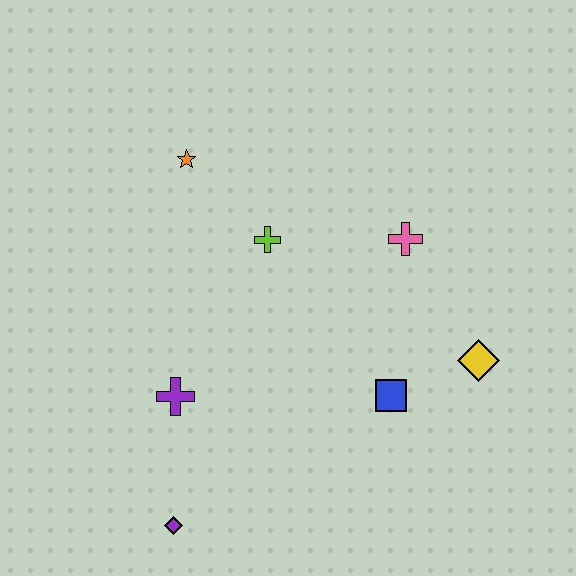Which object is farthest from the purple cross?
The yellow diamond is farthest from the purple cross.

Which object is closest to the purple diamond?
The purple cross is closest to the purple diamond.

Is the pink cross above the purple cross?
Yes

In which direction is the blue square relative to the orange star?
The blue square is below the orange star.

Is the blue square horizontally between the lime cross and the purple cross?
No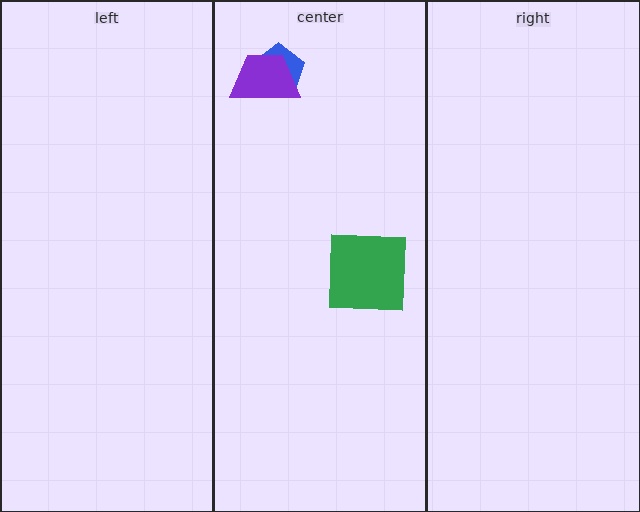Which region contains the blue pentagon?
The center region.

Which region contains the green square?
The center region.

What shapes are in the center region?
The blue pentagon, the purple trapezoid, the green square.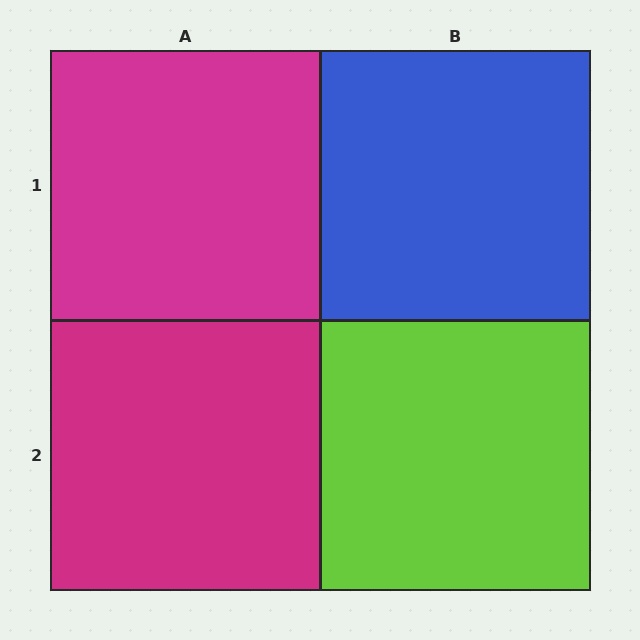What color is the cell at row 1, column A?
Magenta.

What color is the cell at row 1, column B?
Blue.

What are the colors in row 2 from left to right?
Magenta, lime.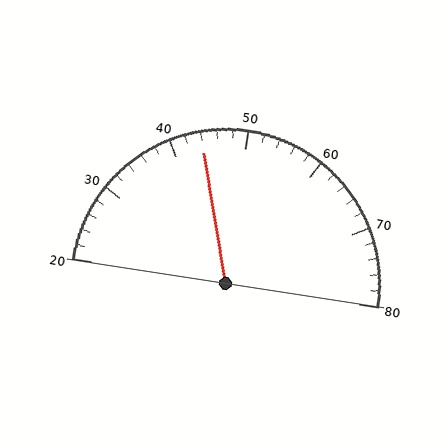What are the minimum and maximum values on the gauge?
The gauge ranges from 20 to 80.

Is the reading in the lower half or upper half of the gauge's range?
The reading is in the lower half of the range (20 to 80).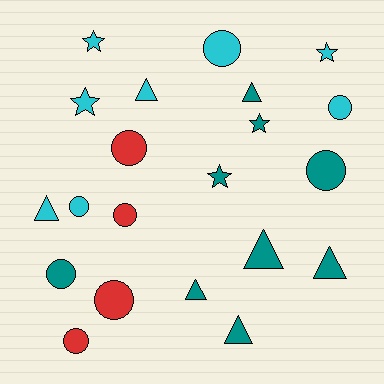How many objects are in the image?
There are 21 objects.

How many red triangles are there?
There are no red triangles.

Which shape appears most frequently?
Circle, with 9 objects.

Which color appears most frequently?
Teal, with 9 objects.